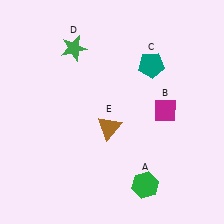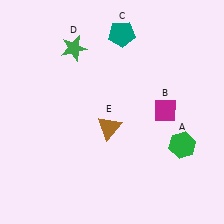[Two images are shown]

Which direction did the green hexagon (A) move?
The green hexagon (A) moved up.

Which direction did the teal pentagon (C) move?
The teal pentagon (C) moved up.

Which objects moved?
The objects that moved are: the green hexagon (A), the teal pentagon (C).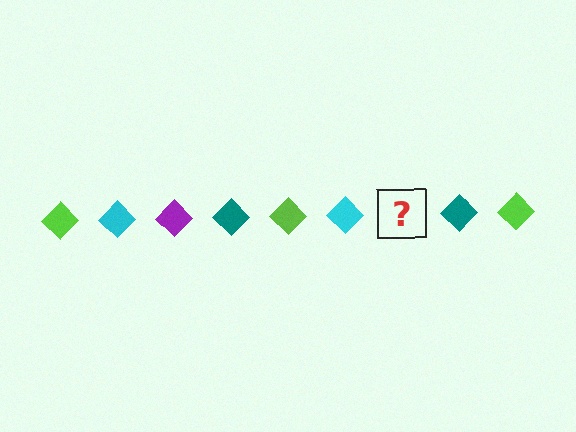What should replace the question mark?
The question mark should be replaced with a purple diamond.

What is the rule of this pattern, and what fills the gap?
The rule is that the pattern cycles through lime, cyan, purple, teal diamonds. The gap should be filled with a purple diamond.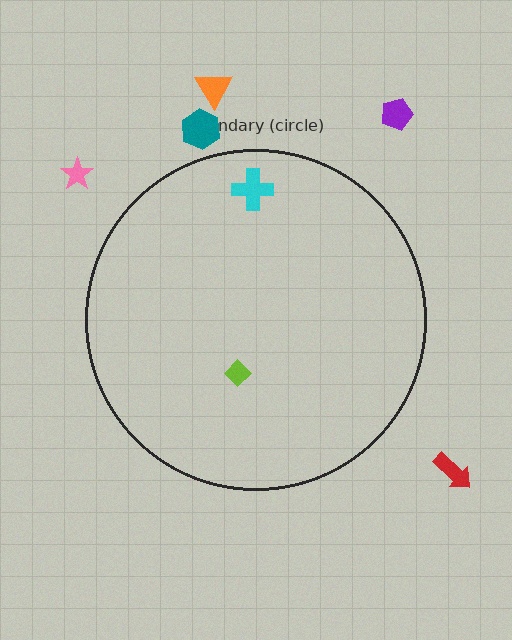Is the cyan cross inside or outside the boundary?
Inside.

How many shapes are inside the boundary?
2 inside, 5 outside.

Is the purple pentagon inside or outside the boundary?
Outside.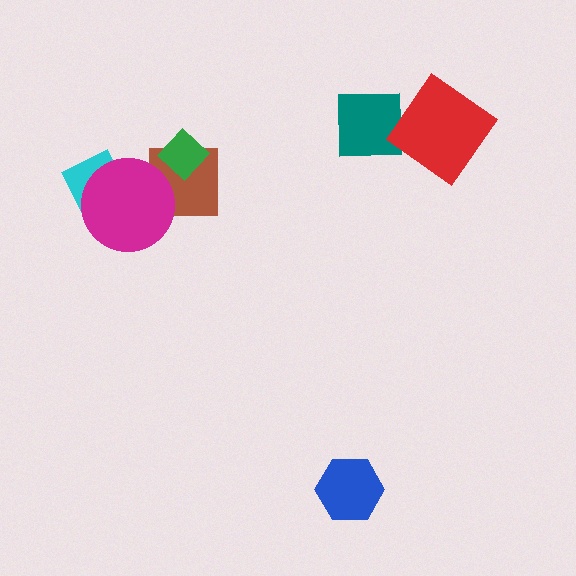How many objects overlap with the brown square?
2 objects overlap with the brown square.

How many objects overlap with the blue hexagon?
0 objects overlap with the blue hexagon.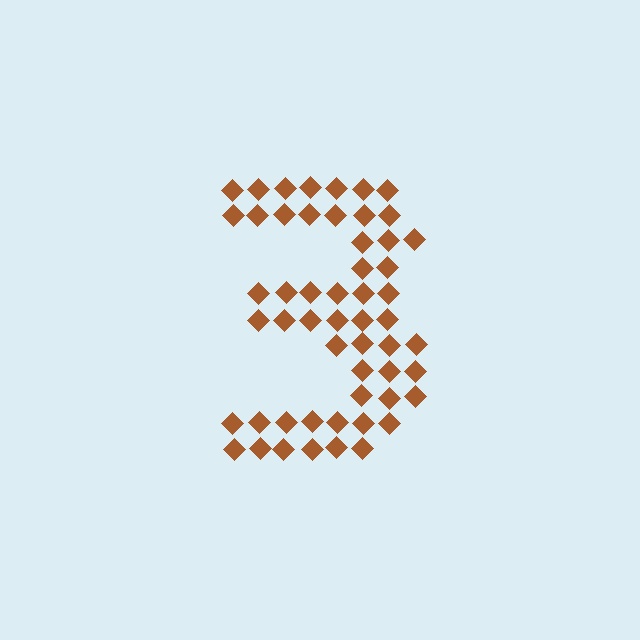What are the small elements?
The small elements are diamonds.